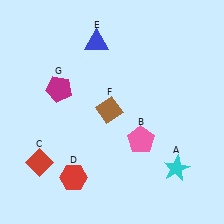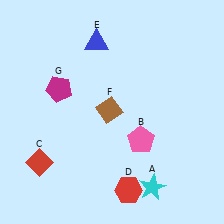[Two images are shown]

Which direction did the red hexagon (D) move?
The red hexagon (D) moved right.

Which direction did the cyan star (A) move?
The cyan star (A) moved left.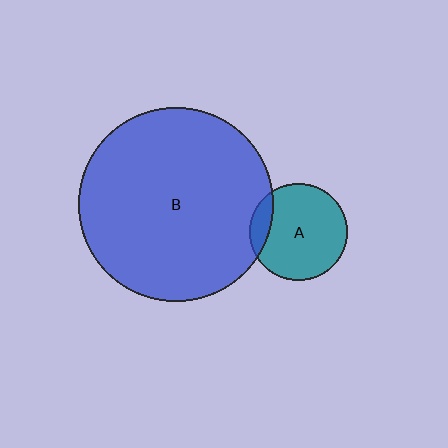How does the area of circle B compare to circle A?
Approximately 4.0 times.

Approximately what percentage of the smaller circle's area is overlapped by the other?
Approximately 15%.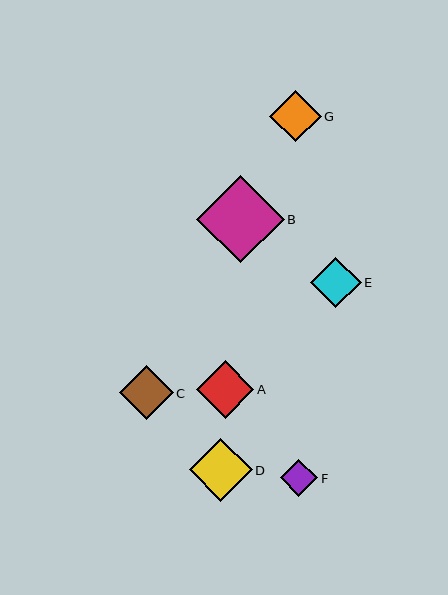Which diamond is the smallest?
Diamond F is the smallest with a size of approximately 37 pixels.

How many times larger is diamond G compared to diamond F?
Diamond G is approximately 1.4 times the size of diamond F.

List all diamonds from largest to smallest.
From largest to smallest: B, D, A, C, G, E, F.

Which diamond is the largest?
Diamond B is the largest with a size of approximately 88 pixels.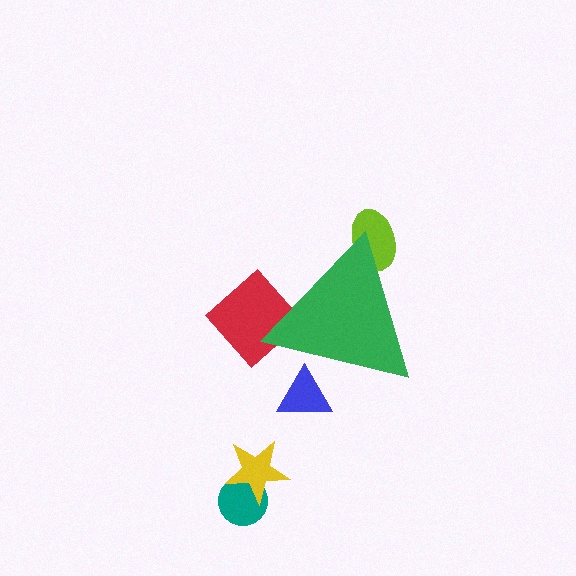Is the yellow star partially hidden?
No, the yellow star is fully visible.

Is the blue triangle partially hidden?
Yes, the blue triangle is partially hidden behind the green triangle.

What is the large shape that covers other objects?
A green triangle.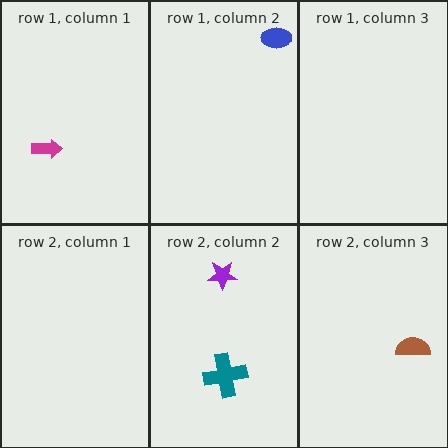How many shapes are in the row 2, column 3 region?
1.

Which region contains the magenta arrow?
The row 1, column 1 region.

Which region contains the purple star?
The row 2, column 2 region.